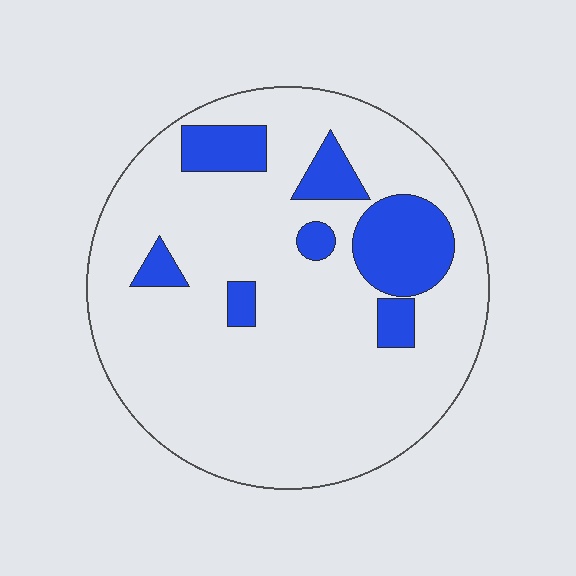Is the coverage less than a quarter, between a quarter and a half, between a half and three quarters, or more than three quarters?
Less than a quarter.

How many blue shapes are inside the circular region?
7.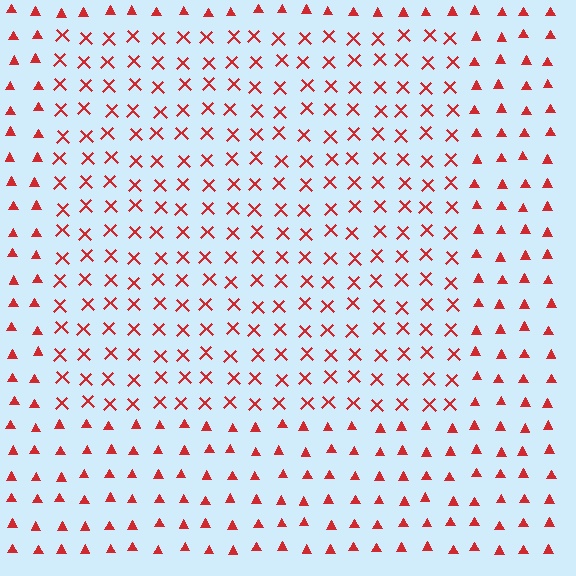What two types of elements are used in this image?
The image uses X marks inside the rectangle region and triangles outside it.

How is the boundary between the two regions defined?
The boundary is defined by a change in element shape: X marks inside vs. triangles outside. All elements share the same color and spacing.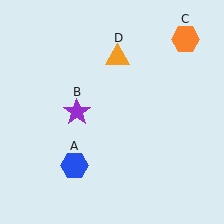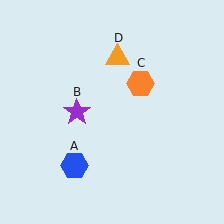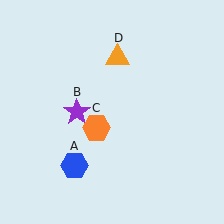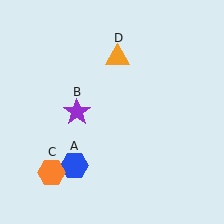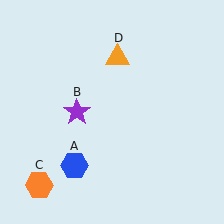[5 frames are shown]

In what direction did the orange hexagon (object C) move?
The orange hexagon (object C) moved down and to the left.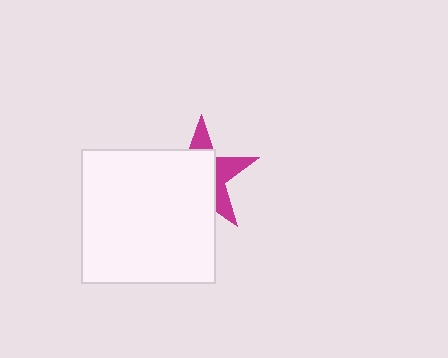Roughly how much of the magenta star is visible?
A small part of it is visible (roughly 37%).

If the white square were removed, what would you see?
You would see the complete magenta star.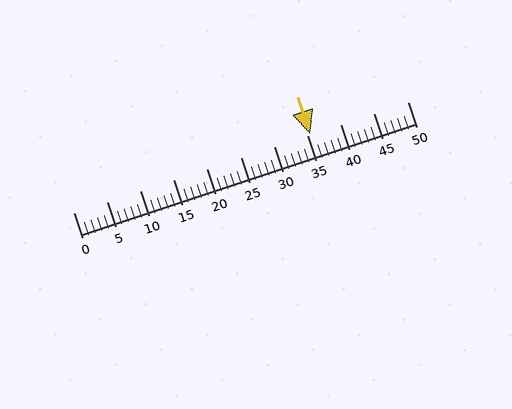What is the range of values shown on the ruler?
The ruler shows values from 0 to 50.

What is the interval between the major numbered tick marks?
The major tick marks are spaced 5 units apart.